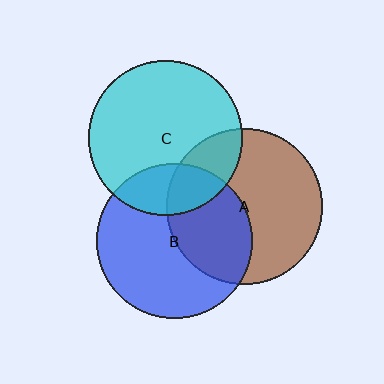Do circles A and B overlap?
Yes.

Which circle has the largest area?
Circle A (brown).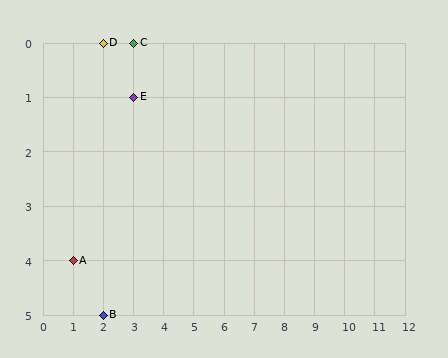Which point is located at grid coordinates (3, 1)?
Point E is at (3, 1).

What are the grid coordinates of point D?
Point D is at grid coordinates (2, 0).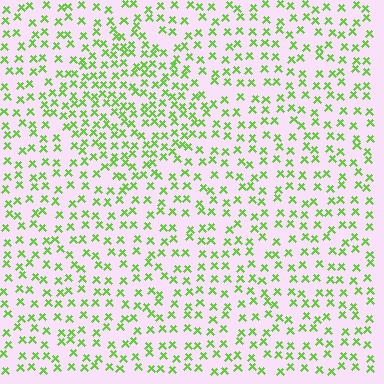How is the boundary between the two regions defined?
The boundary is defined by a change in element density (approximately 1.7x ratio). All elements are the same color, size, and shape.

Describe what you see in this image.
The image contains small lime elements arranged at two different densities. A diamond-shaped region is visible where the elements are more densely packed than the surrounding area.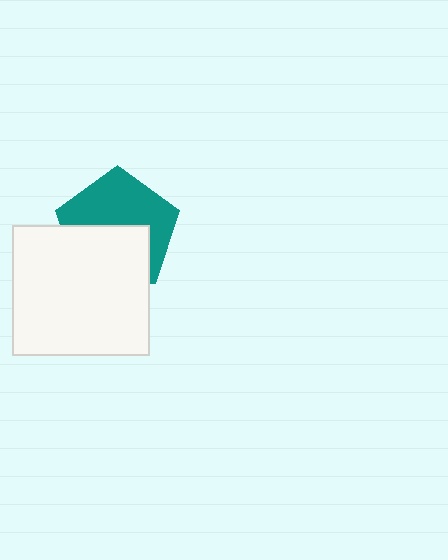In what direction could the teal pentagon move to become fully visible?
The teal pentagon could move up. That would shift it out from behind the white rectangle entirely.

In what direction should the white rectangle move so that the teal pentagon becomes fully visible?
The white rectangle should move down. That is the shortest direction to clear the overlap and leave the teal pentagon fully visible.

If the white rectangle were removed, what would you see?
You would see the complete teal pentagon.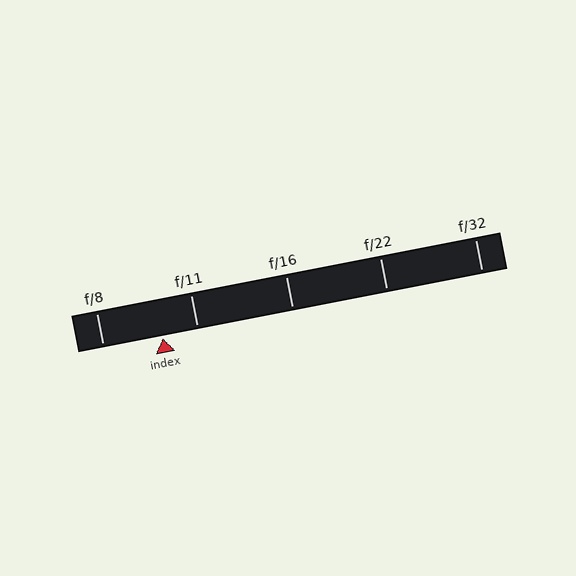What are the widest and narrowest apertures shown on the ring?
The widest aperture shown is f/8 and the narrowest is f/32.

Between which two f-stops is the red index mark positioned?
The index mark is between f/8 and f/11.